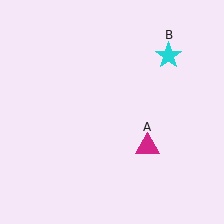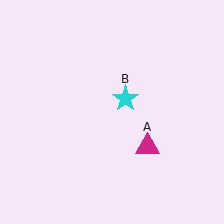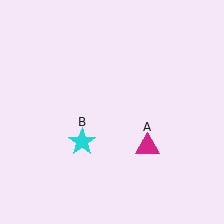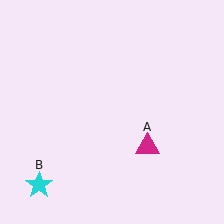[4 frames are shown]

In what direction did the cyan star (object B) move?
The cyan star (object B) moved down and to the left.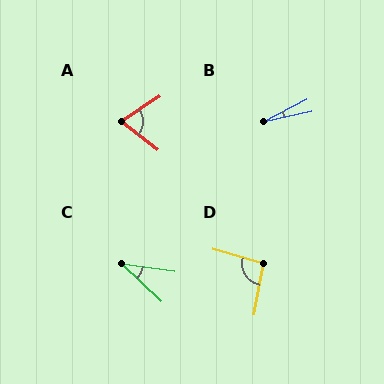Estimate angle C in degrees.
Approximately 36 degrees.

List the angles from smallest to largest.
B (15°), C (36°), A (72°), D (95°).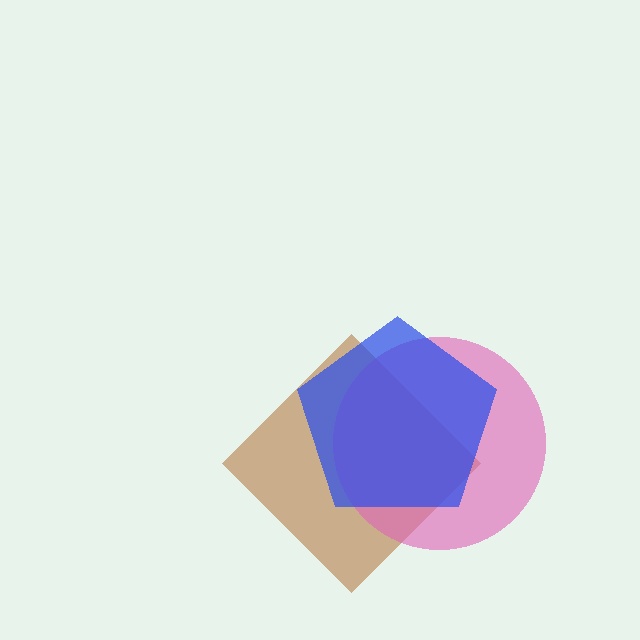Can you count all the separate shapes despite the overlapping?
Yes, there are 3 separate shapes.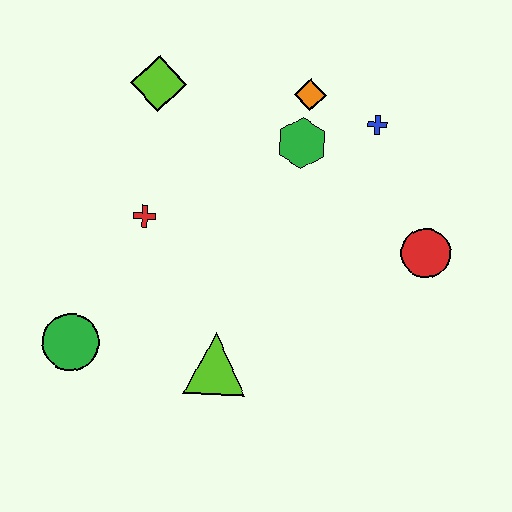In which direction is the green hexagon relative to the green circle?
The green hexagon is to the right of the green circle.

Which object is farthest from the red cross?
The red circle is farthest from the red cross.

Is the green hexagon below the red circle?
No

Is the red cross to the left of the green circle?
No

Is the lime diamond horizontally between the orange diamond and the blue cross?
No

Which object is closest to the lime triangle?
The green circle is closest to the lime triangle.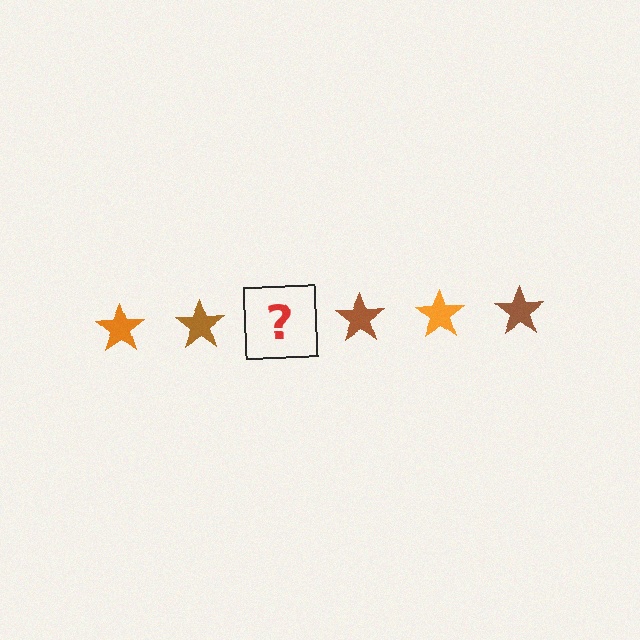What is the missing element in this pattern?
The missing element is an orange star.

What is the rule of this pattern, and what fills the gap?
The rule is that the pattern cycles through orange, brown stars. The gap should be filled with an orange star.